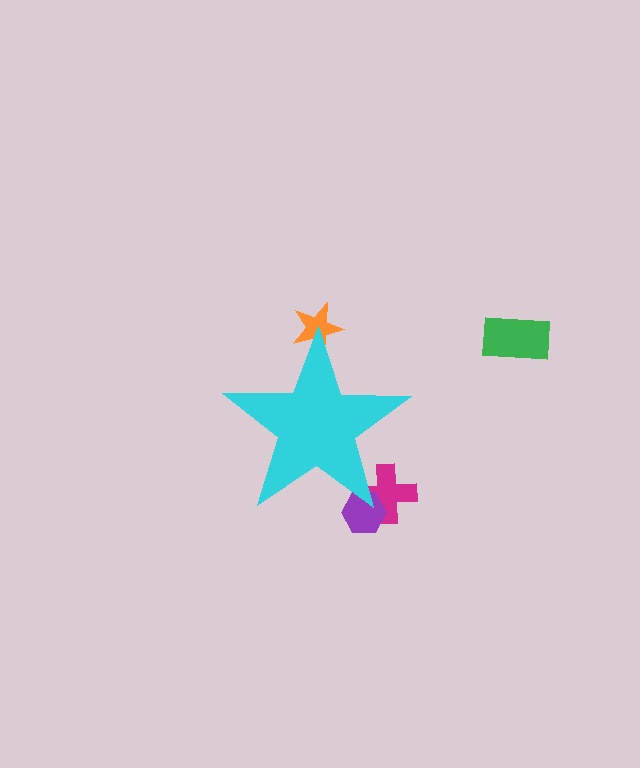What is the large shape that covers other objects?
A cyan star.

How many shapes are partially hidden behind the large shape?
3 shapes are partially hidden.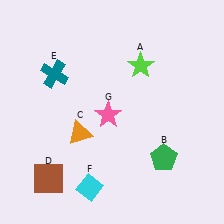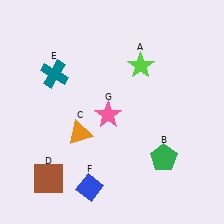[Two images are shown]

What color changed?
The diamond (F) changed from cyan in Image 1 to blue in Image 2.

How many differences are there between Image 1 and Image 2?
There is 1 difference between the two images.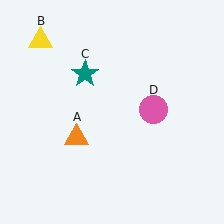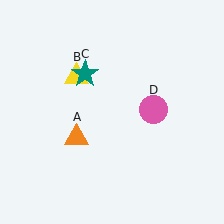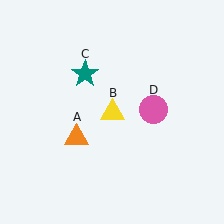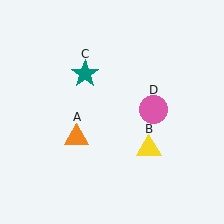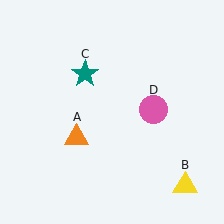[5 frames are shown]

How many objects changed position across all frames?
1 object changed position: yellow triangle (object B).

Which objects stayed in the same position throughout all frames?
Orange triangle (object A) and teal star (object C) and pink circle (object D) remained stationary.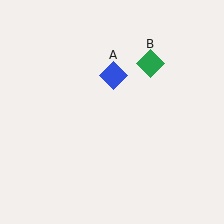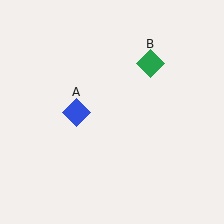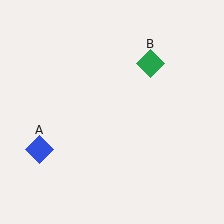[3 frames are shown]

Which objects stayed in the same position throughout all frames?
Green diamond (object B) remained stationary.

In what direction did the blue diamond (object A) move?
The blue diamond (object A) moved down and to the left.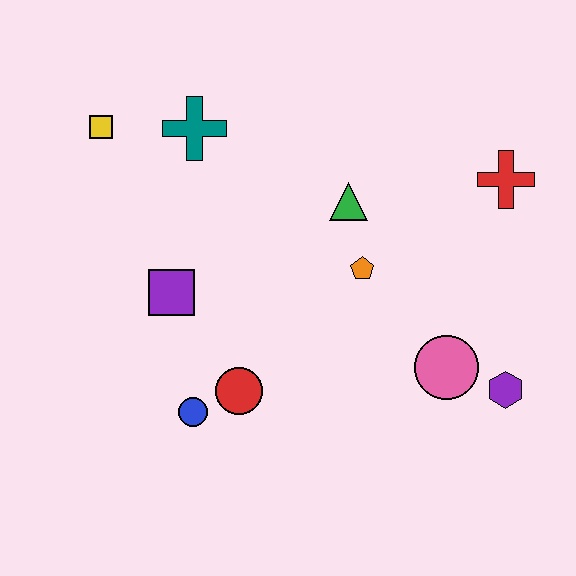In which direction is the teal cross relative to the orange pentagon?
The teal cross is to the left of the orange pentagon.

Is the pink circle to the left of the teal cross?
No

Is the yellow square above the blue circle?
Yes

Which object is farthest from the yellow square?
The purple hexagon is farthest from the yellow square.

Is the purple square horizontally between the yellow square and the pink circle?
Yes